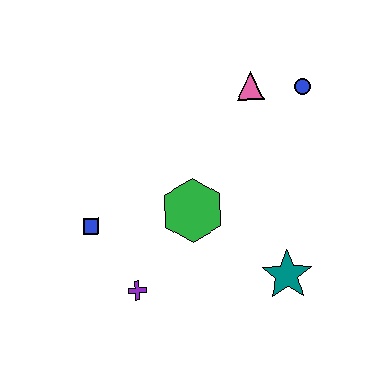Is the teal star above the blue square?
No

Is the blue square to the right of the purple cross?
No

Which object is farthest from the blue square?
The blue circle is farthest from the blue square.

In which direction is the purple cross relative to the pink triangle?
The purple cross is below the pink triangle.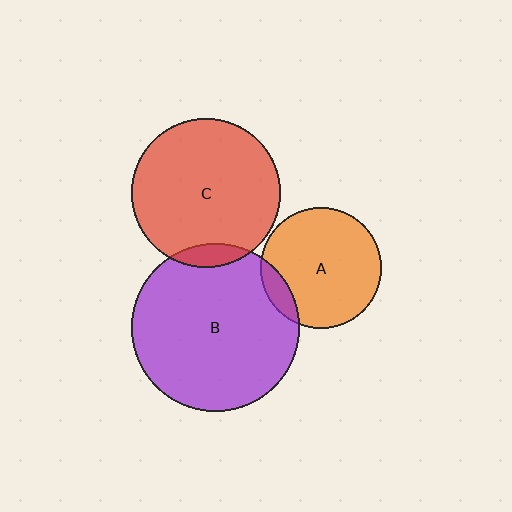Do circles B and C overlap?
Yes.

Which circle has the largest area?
Circle B (purple).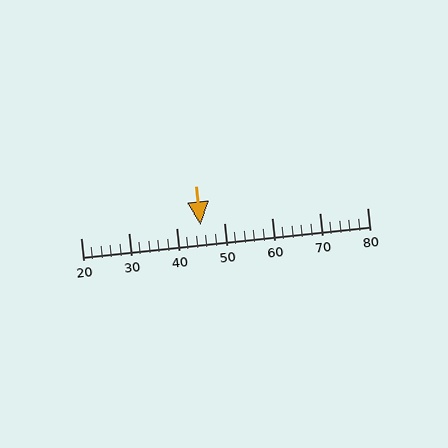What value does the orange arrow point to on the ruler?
The orange arrow points to approximately 45.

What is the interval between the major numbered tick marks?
The major tick marks are spaced 10 units apart.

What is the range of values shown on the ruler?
The ruler shows values from 20 to 80.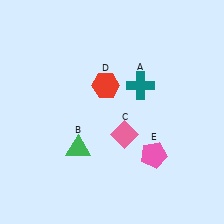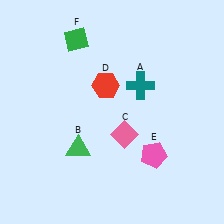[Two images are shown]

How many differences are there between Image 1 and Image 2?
There is 1 difference between the two images.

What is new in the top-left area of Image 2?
A green diamond (F) was added in the top-left area of Image 2.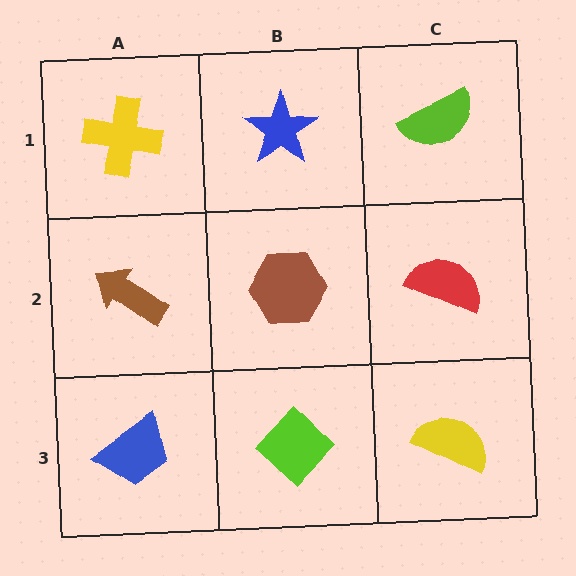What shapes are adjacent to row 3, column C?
A red semicircle (row 2, column C), a lime diamond (row 3, column B).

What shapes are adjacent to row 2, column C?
A lime semicircle (row 1, column C), a yellow semicircle (row 3, column C), a brown hexagon (row 2, column B).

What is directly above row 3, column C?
A red semicircle.